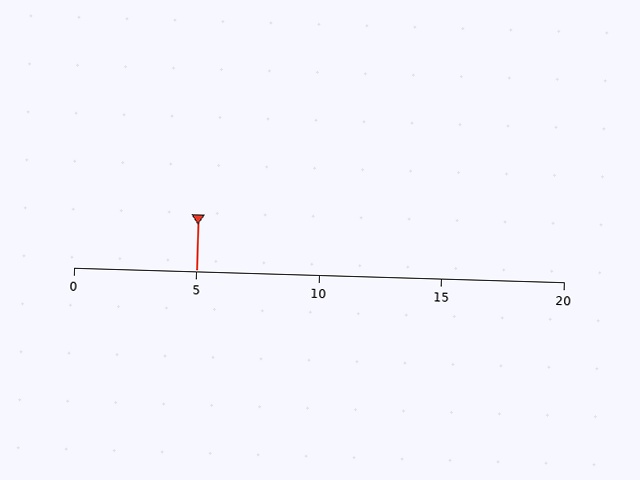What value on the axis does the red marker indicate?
The marker indicates approximately 5.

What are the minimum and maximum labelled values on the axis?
The axis runs from 0 to 20.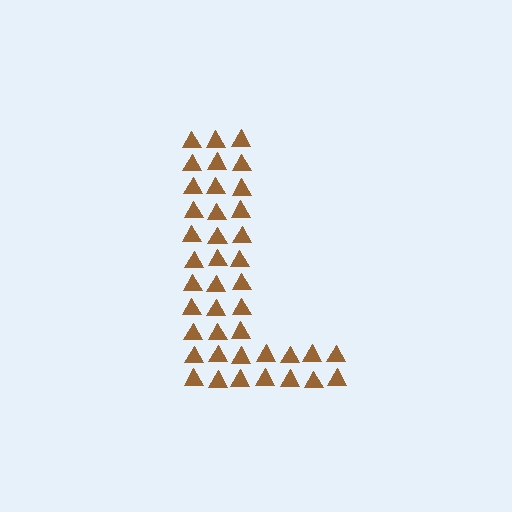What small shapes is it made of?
It is made of small triangles.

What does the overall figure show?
The overall figure shows the letter L.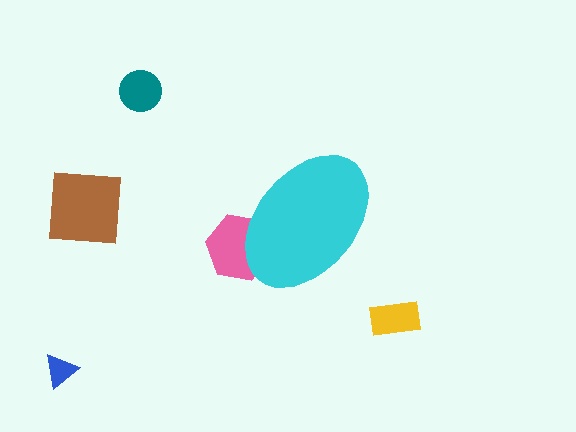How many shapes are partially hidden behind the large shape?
1 shape is partially hidden.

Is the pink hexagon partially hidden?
Yes, the pink hexagon is partially hidden behind the cyan ellipse.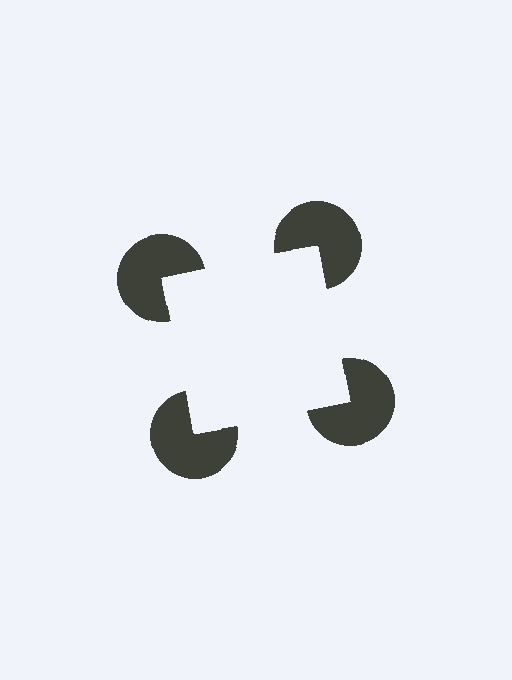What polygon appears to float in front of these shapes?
An illusory square — its edges are inferred from the aligned wedge cuts in the pac-man discs, not physically drawn.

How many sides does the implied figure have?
4 sides.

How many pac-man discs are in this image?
There are 4 — one at each vertex of the illusory square.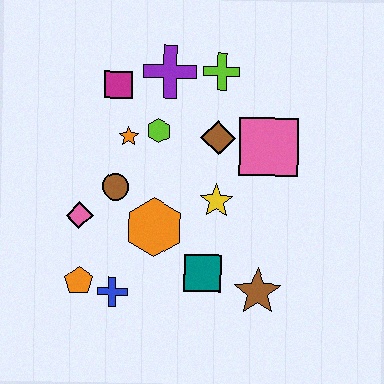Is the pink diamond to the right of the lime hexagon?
No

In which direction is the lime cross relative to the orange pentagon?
The lime cross is above the orange pentagon.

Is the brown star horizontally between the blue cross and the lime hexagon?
No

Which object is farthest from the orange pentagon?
The lime cross is farthest from the orange pentagon.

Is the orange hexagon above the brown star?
Yes